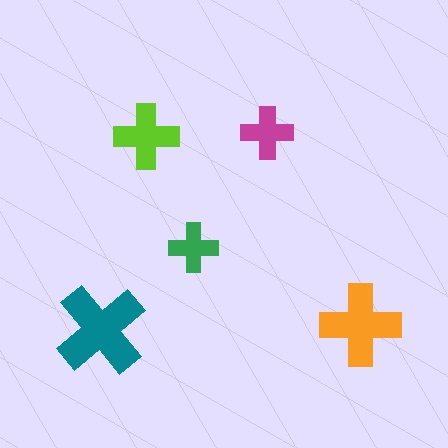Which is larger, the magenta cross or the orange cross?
The orange one.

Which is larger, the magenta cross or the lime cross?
The lime one.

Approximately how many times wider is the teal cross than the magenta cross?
About 1.5 times wider.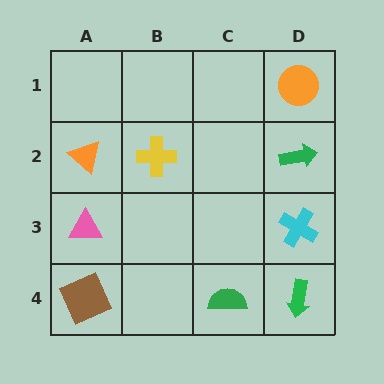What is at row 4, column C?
A green semicircle.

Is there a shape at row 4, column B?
No, that cell is empty.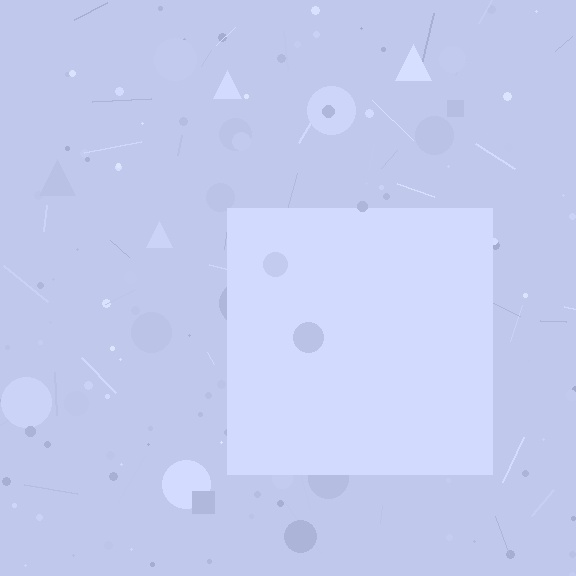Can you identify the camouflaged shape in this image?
The camouflaged shape is a square.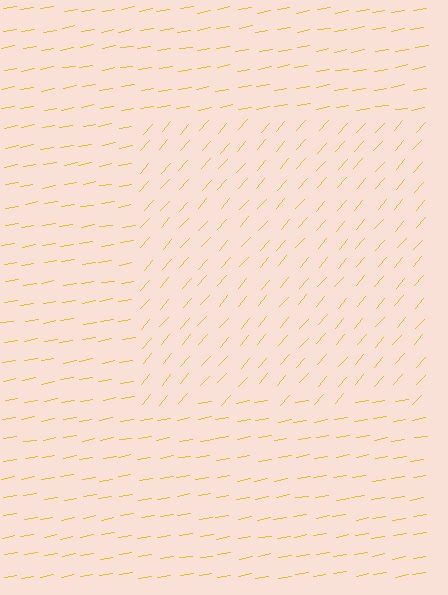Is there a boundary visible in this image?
Yes, there is a texture boundary formed by a change in line orientation.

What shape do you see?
I see a rectangle.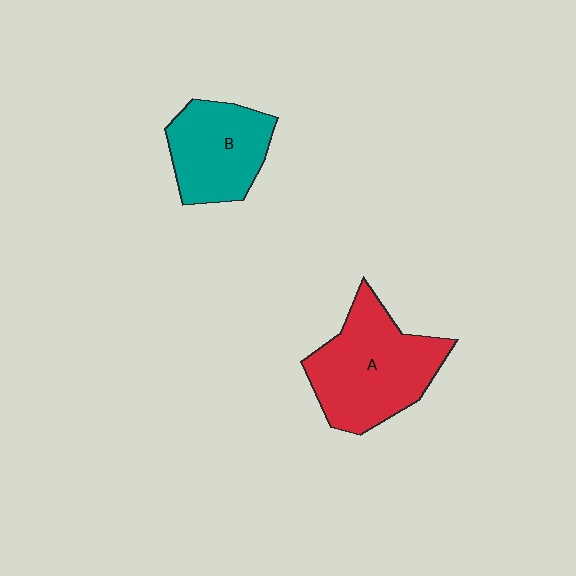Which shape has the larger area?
Shape A (red).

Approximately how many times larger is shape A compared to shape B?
Approximately 1.4 times.